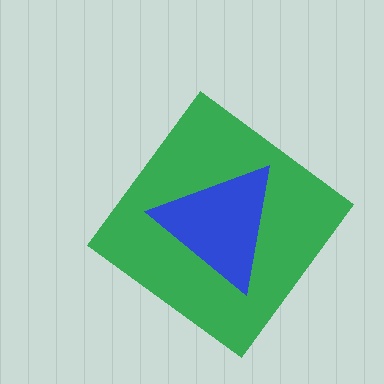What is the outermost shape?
The green diamond.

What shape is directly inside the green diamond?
The blue triangle.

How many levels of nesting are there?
2.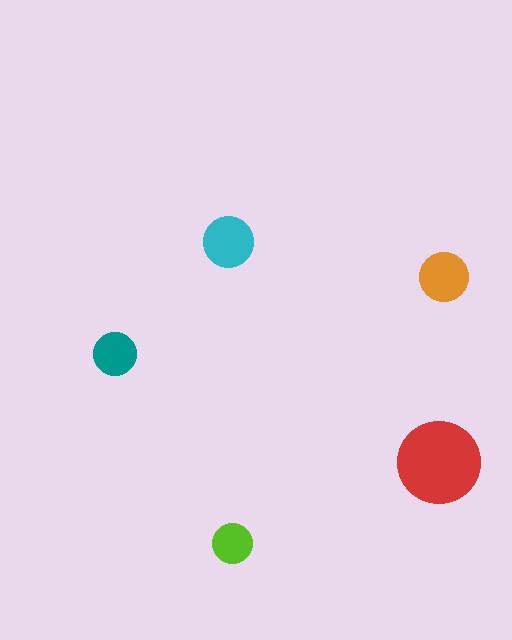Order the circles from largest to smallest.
the red one, the cyan one, the orange one, the teal one, the lime one.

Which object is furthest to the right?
The orange circle is rightmost.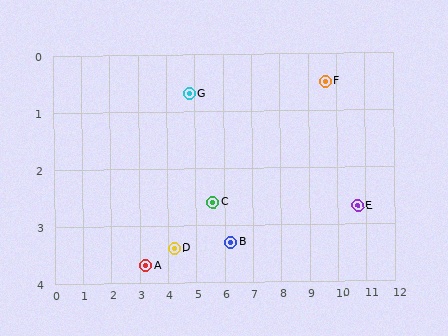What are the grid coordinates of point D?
Point D is at approximately (4.2, 3.4).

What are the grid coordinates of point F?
Point F is at approximately (9.6, 0.5).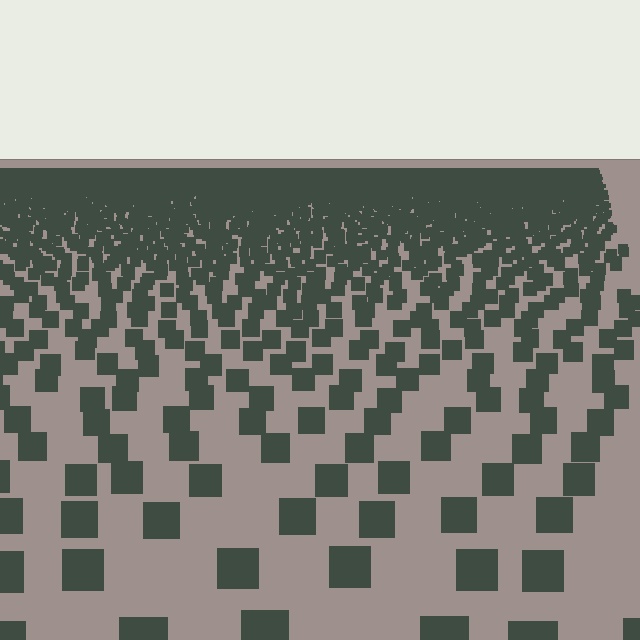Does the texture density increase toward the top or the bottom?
Density increases toward the top.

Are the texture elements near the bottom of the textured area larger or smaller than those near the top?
Larger. Near the bottom, elements are closer to the viewer and appear at a bigger on-screen size.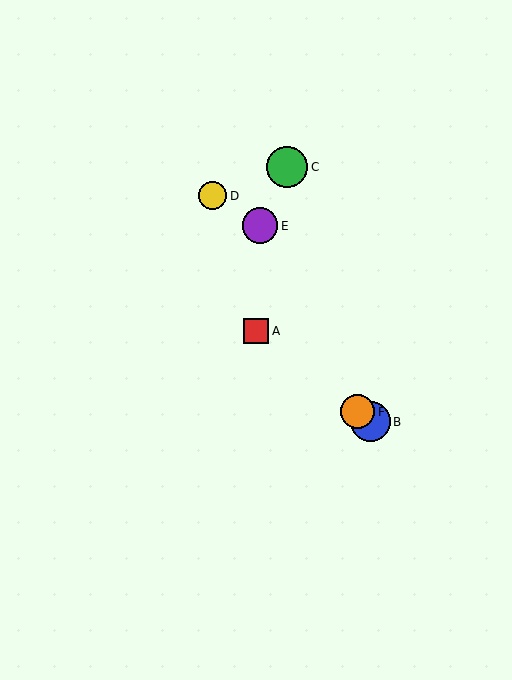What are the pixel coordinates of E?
Object E is at (260, 226).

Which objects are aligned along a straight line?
Objects A, B, F are aligned along a straight line.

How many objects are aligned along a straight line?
3 objects (A, B, F) are aligned along a straight line.